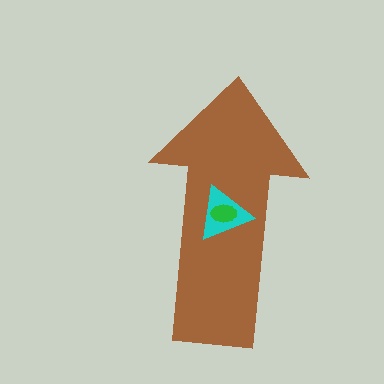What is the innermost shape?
The green ellipse.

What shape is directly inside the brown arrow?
The cyan triangle.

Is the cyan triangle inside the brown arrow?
Yes.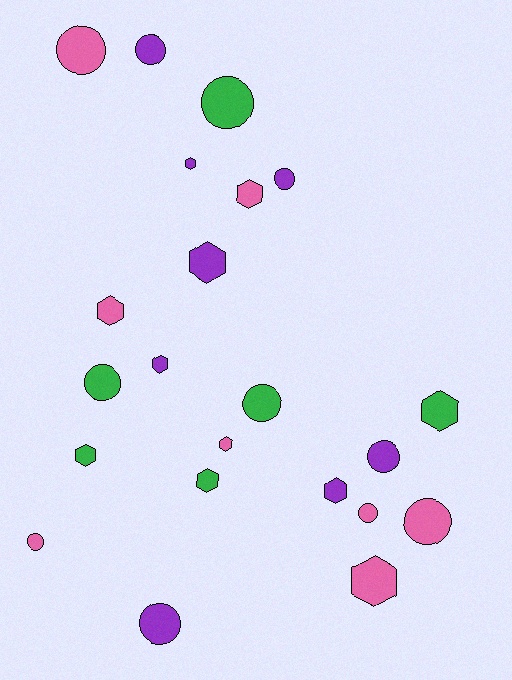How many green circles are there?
There are 3 green circles.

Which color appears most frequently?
Purple, with 8 objects.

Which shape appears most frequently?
Circle, with 11 objects.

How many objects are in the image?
There are 22 objects.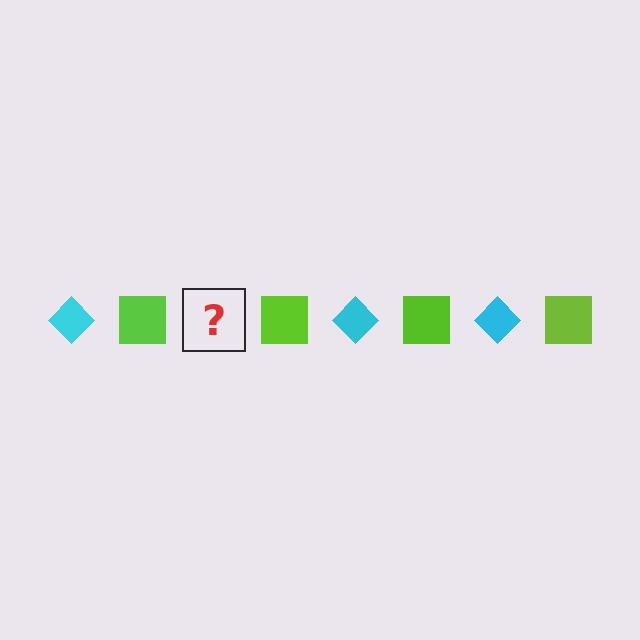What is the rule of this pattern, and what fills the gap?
The rule is that the pattern alternates between cyan diamond and lime square. The gap should be filled with a cyan diamond.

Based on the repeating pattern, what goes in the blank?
The blank should be a cyan diamond.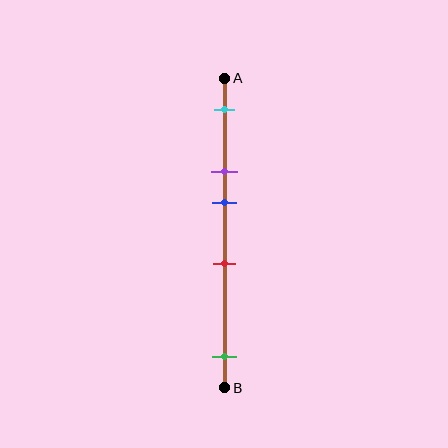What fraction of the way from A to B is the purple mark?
The purple mark is approximately 30% (0.3) of the way from A to B.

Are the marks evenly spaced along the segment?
No, the marks are not evenly spaced.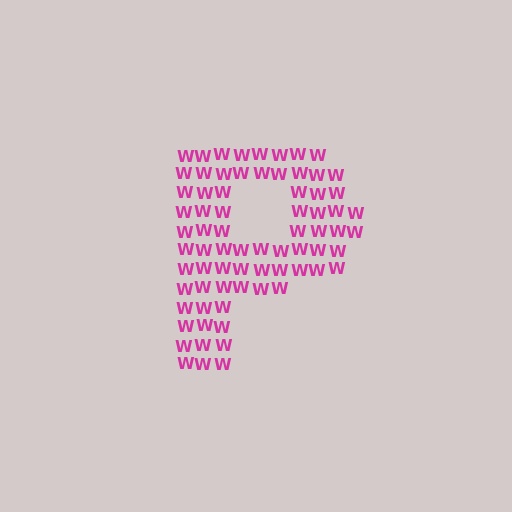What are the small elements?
The small elements are letter W's.